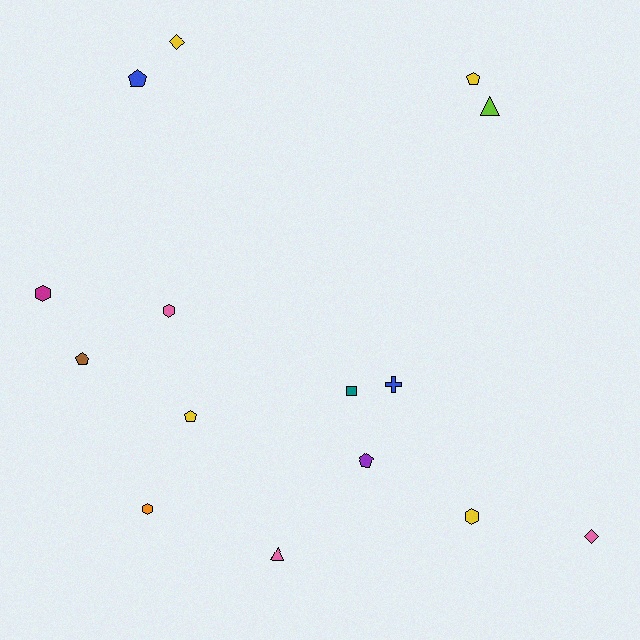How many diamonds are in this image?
There are 2 diamonds.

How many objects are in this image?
There are 15 objects.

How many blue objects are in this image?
There are 2 blue objects.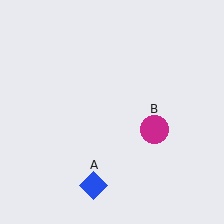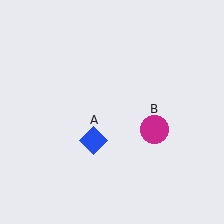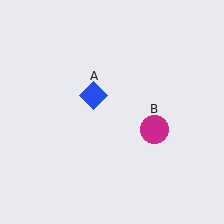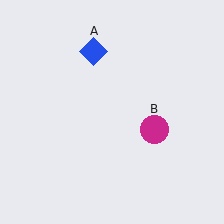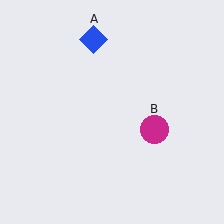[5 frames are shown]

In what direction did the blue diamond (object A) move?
The blue diamond (object A) moved up.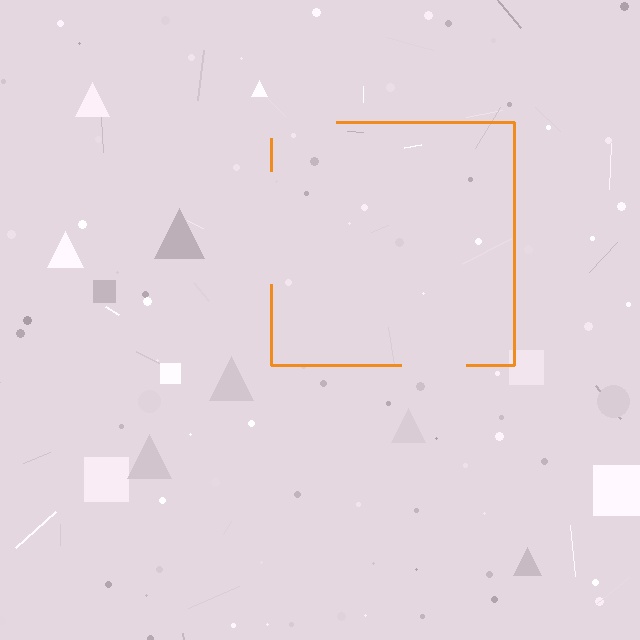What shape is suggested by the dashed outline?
The dashed outline suggests a square.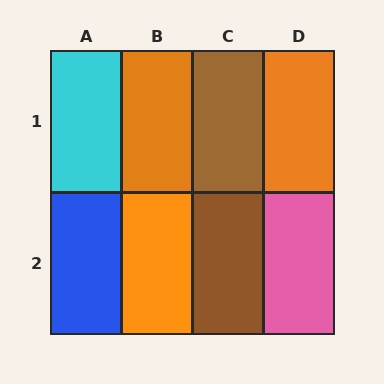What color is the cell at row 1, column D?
Orange.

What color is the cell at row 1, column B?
Orange.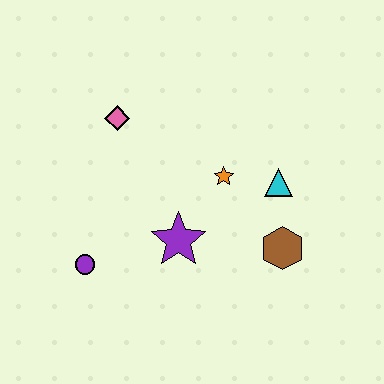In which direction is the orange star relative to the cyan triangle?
The orange star is to the left of the cyan triangle.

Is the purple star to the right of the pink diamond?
Yes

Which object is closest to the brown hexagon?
The cyan triangle is closest to the brown hexagon.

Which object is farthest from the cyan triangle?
The purple circle is farthest from the cyan triangle.